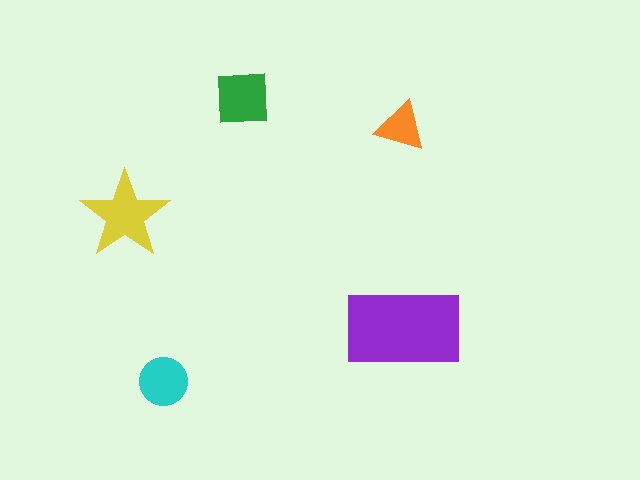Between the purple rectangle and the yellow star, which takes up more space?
The purple rectangle.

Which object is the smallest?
The orange triangle.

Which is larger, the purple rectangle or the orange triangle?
The purple rectangle.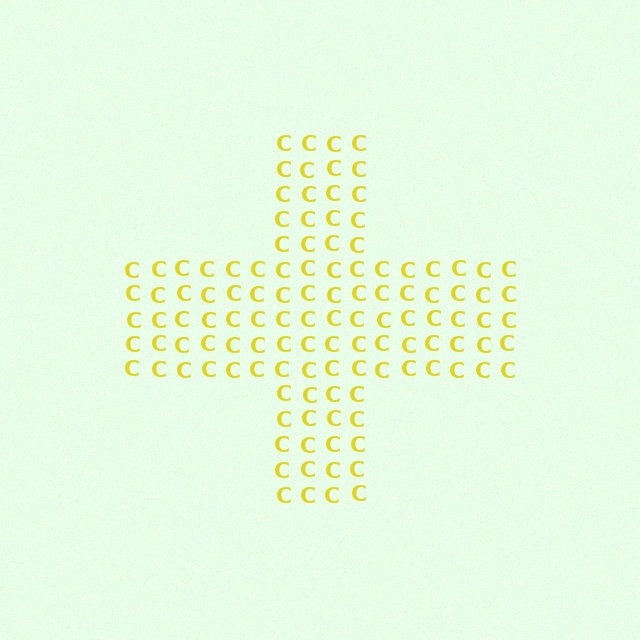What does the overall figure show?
The overall figure shows a cross.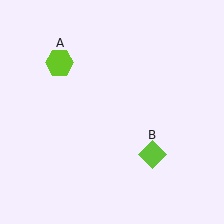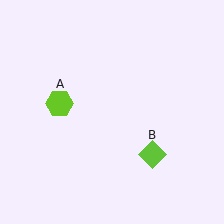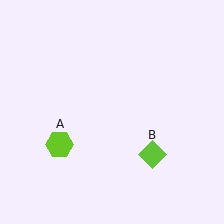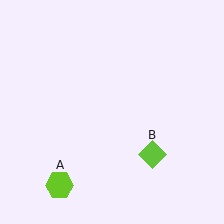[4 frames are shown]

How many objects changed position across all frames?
1 object changed position: lime hexagon (object A).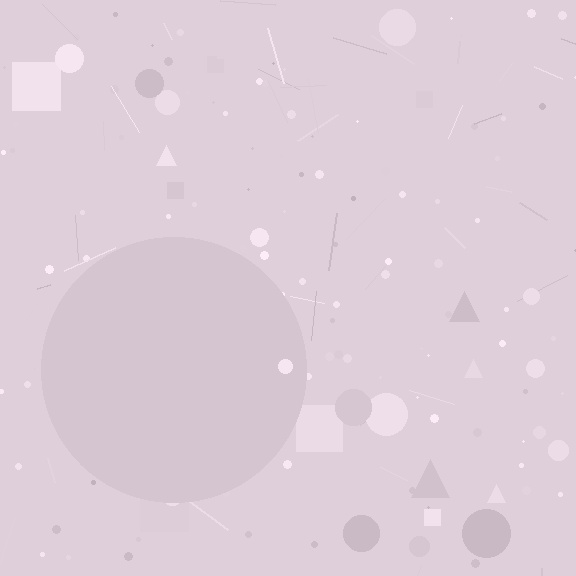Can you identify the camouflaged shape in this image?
The camouflaged shape is a circle.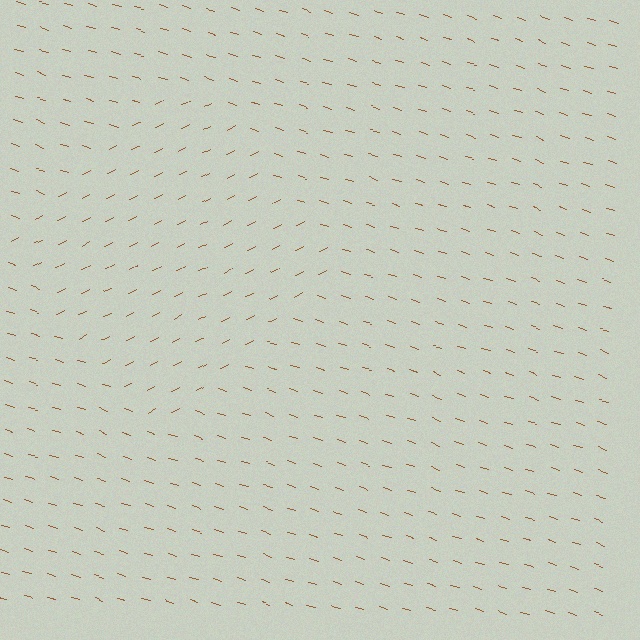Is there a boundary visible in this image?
Yes, there is a texture boundary formed by a change in line orientation.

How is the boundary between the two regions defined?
The boundary is defined purely by a change in line orientation (approximately 45 degrees difference). All lines are the same color and thickness.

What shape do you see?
I see a diamond.